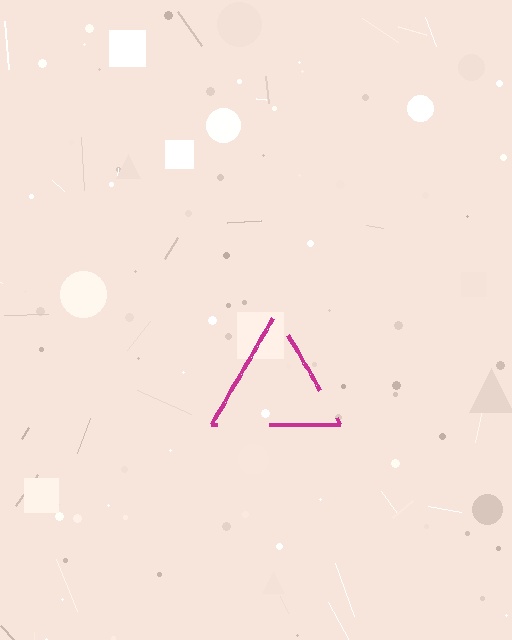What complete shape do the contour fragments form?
The contour fragments form a triangle.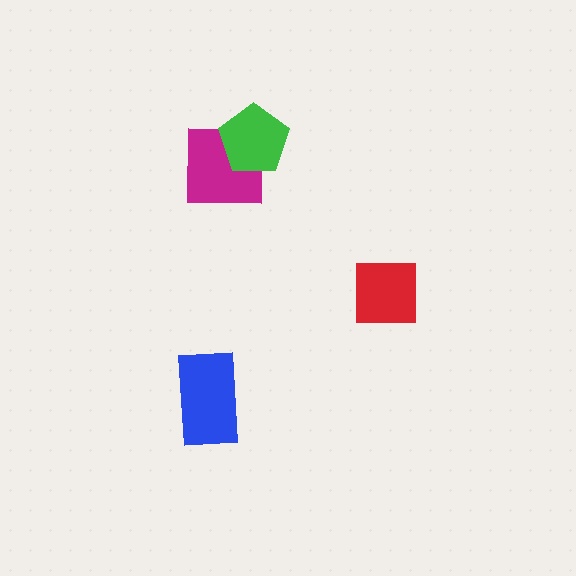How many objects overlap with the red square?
0 objects overlap with the red square.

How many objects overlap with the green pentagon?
1 object overlaps with the green pentagon.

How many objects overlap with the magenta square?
1 object overlaps with the magenta square.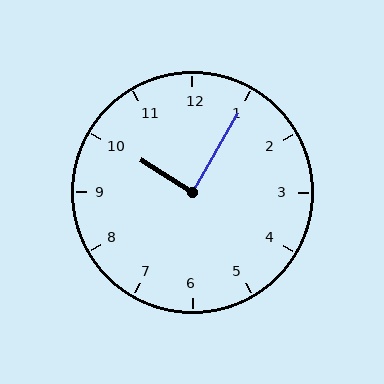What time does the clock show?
10:05.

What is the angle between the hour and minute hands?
Approximately 88 degrees.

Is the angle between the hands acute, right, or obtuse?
It is right.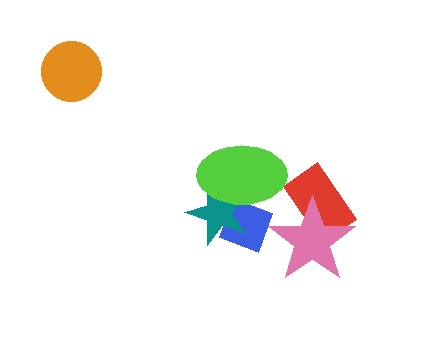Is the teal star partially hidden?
Yes, it is partially covered by another shape.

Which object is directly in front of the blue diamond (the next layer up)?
The teal star is directly in front of the blue diamond.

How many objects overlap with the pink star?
1 object overlaps with the pink star.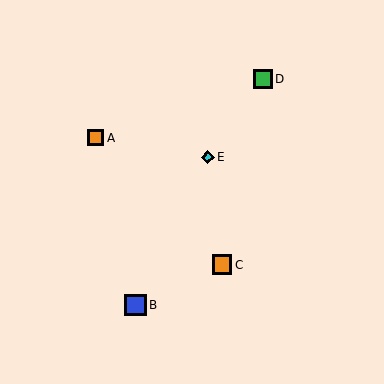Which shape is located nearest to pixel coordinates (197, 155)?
The cyan diamond (labeled E) at (208, 157) is nearest to that location.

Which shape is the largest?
The blue square (labeled B) is the largest.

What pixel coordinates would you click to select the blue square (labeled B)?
Click at (136, 305) to select the blue square B.